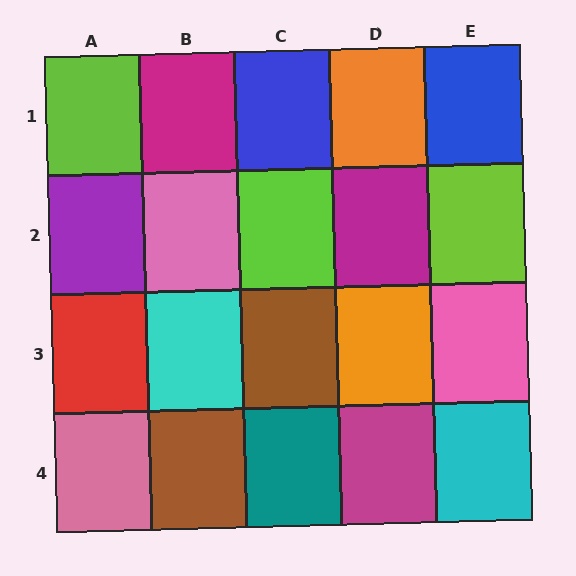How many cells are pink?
3 cells are pink.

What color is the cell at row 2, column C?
Lime.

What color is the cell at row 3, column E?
Pink.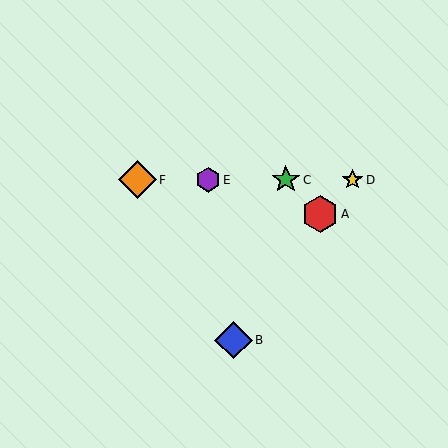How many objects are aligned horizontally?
4 objects (C, D, E, F) are aligned horizontally.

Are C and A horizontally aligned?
No, C is at y≈180 and A is at y≈214.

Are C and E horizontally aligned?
Yes, both are at y≈180.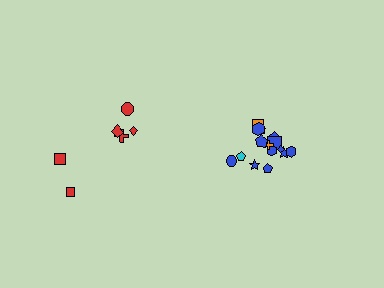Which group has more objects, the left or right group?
The right group.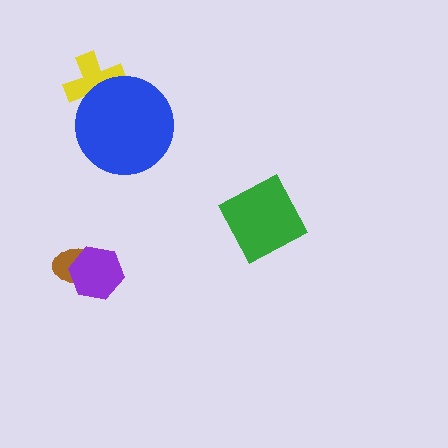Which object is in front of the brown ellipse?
The purple hexagon is in front of the brown ellipse.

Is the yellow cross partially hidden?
Yes, it is partially covered by another shape.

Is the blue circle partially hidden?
No, no other shape covers it.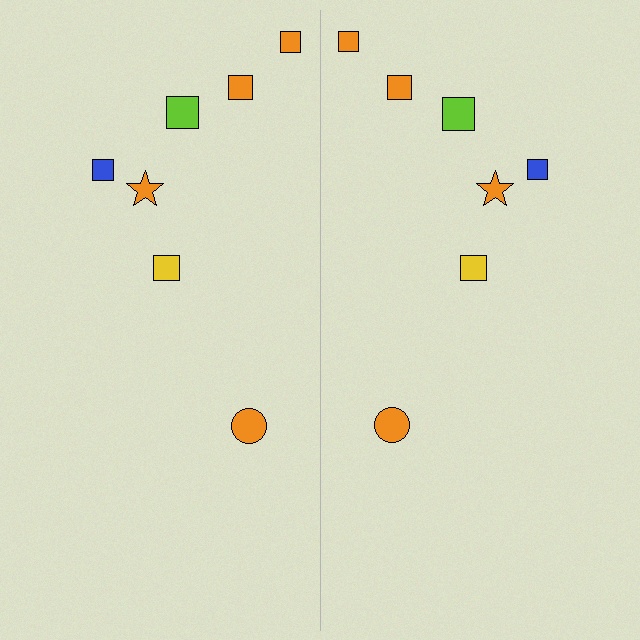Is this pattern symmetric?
Yes, this pattern has bilateral (reflection) symmetry.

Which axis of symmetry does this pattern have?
The pattern has a vertical axis of symmetry running through the center of the image.